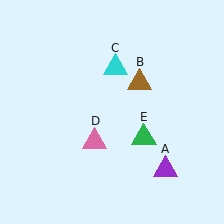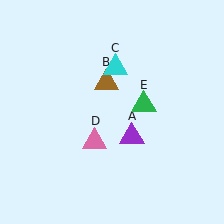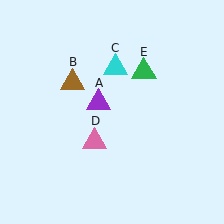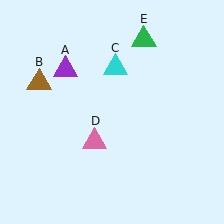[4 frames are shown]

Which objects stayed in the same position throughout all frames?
Cyan triangle (object C) and pink triangle (object D) remained stationary.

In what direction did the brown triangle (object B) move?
The brown triangle (object B) moved left.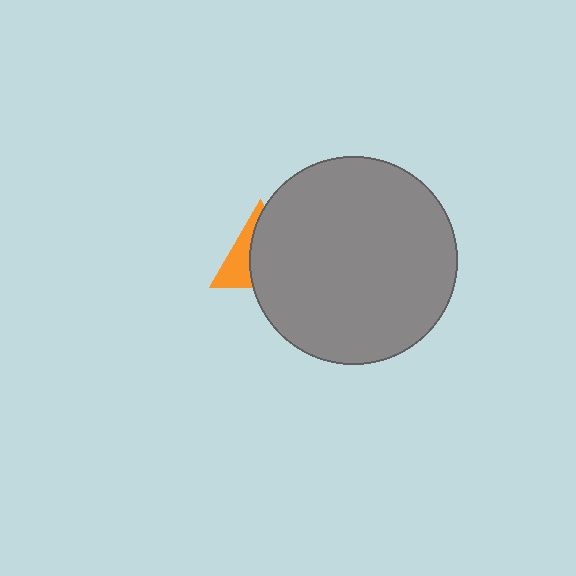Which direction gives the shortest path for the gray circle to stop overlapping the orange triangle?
Moving right gives the shortest separation.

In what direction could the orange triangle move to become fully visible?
The orange triangle could move left. That would shift it out from behind the gray circle entirely.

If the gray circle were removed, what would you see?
You would see the complete orange triangle.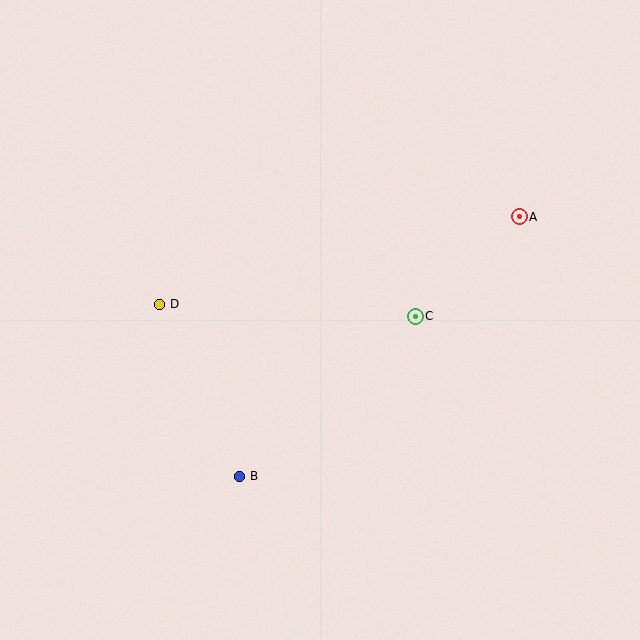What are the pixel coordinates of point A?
Point A is at (519, 217).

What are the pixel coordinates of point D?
Point D is at (160, 304).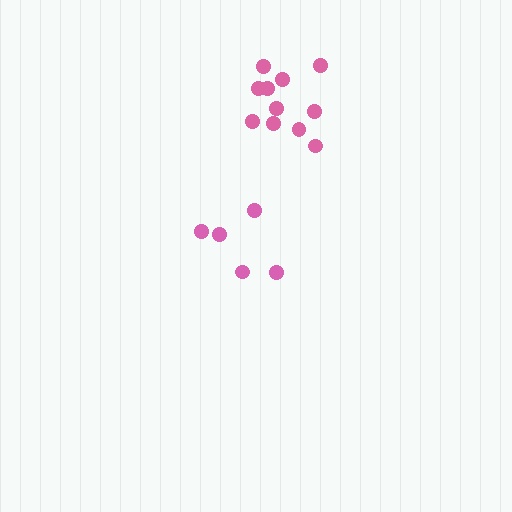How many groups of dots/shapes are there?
There are 2 groups.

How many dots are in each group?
Group 1: 5 dots, Group 2: 11 dots (16 total).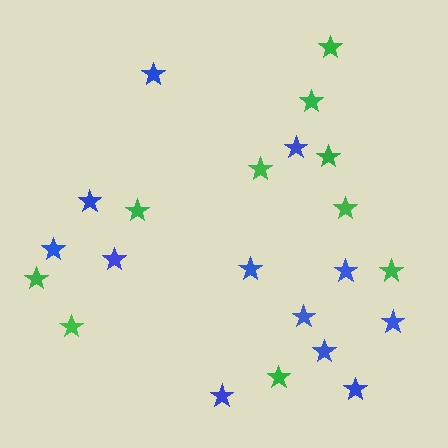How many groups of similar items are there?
There are 2 groups: one group of blue stars (12) and one group of green stars (10).